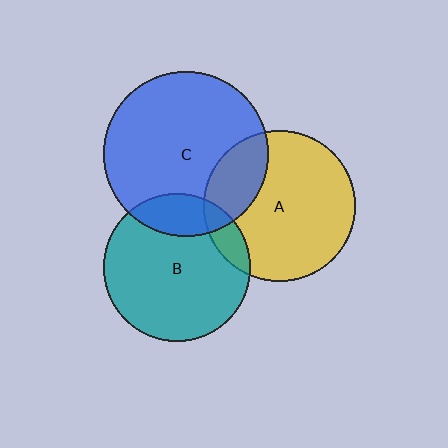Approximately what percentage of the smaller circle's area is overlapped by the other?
Approximately 20%.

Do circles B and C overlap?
Yes.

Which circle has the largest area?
Circle C (blue).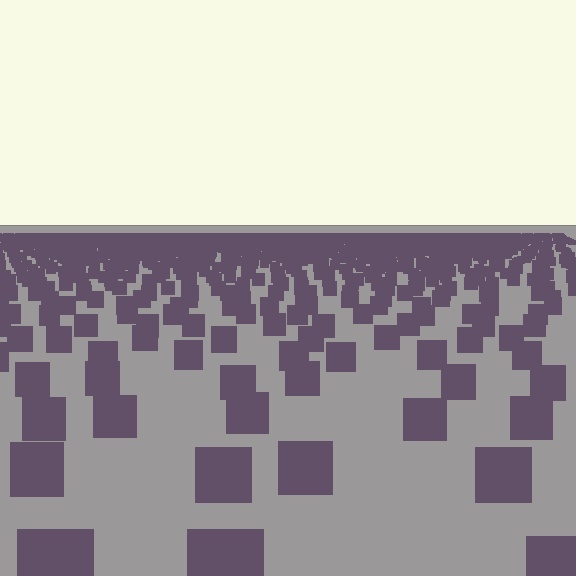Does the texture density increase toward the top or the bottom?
Density increases toward the top.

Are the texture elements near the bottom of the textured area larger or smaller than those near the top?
Larger. Near the bottom, elements are closer to the viewer and appear at a bigger on-screen size.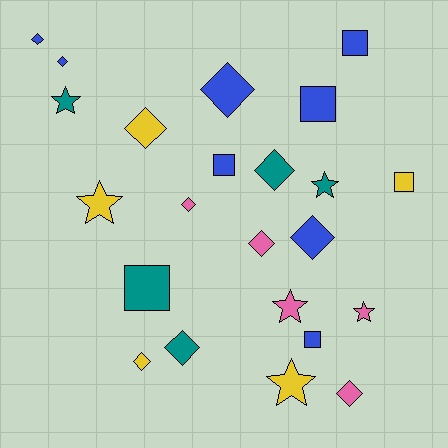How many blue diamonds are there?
There are 4 blue diamonds.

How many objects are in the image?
There are 23 objects.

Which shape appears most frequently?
Diamond, with 11 objects.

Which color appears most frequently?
Blue, with 8 objects.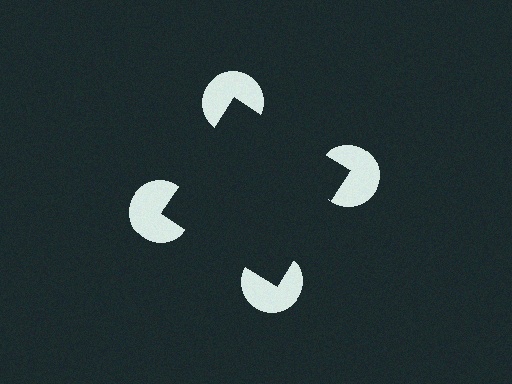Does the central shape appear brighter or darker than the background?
It typically appears slightly darker than the background, even though no actual brightness change is drawn.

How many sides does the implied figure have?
4 sides.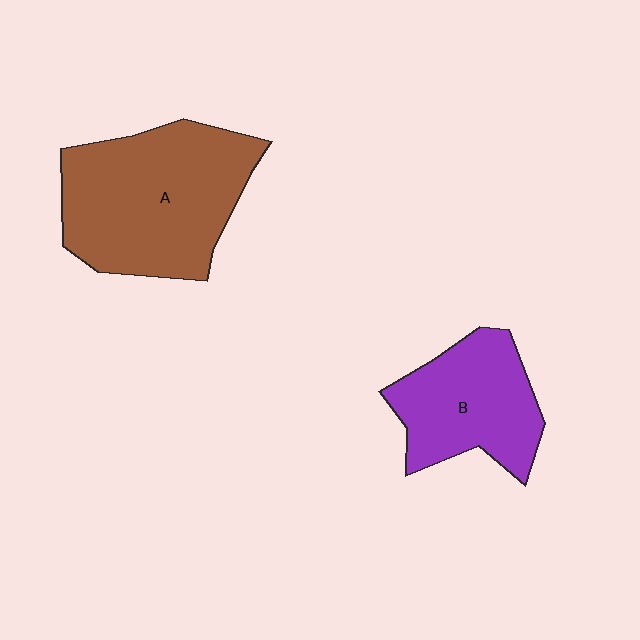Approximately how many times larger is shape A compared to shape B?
Approximately 1.5 times.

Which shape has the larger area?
Shape A (brown).